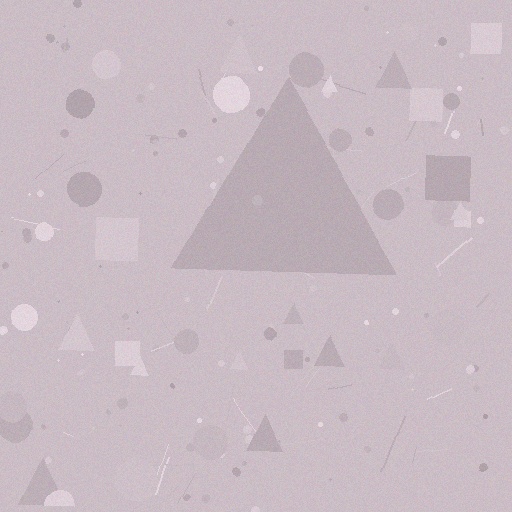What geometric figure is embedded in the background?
A triangle is embedded in the background.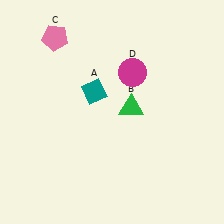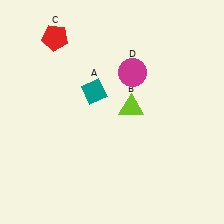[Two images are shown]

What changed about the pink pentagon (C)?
In Image 1, C is pink. In Image 2, it changed to red.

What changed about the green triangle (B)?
In Image 1, B is green. In Image 2, it changed to lime.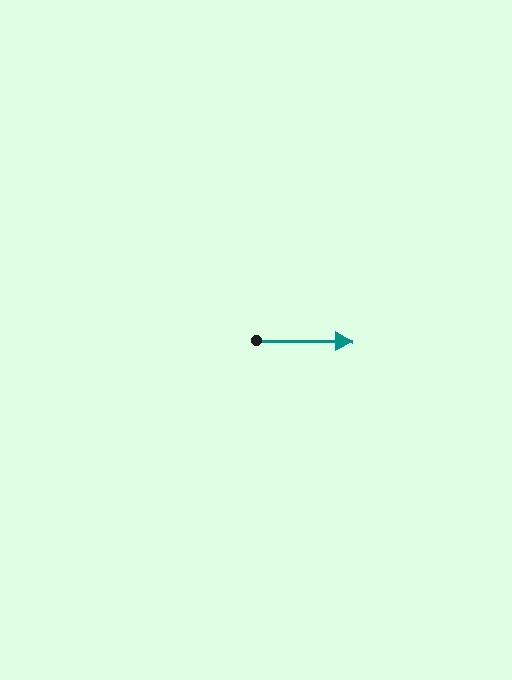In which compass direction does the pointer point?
East.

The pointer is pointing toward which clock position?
Roughly 3 o'clock.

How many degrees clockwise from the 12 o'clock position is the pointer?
Approximately 91 degrees.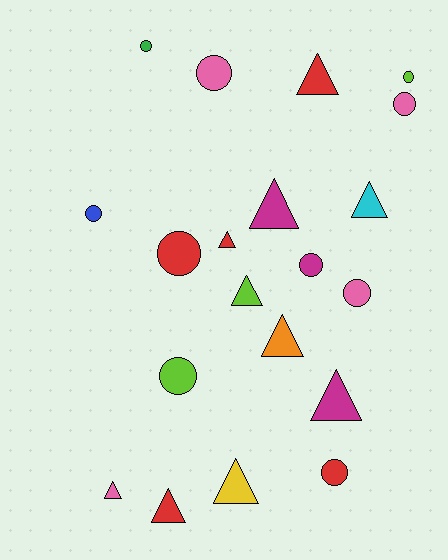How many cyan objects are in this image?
There is 1 cyan object.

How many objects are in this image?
There are 20 objects.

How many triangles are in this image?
There are 10 triangles.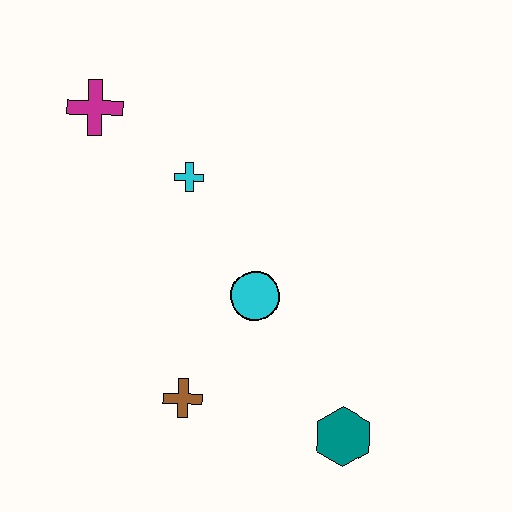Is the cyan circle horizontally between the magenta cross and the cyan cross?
No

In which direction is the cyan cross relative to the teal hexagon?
The cyan cross is above the teal hexagon.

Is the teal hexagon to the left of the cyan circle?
No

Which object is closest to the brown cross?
The cyan circle is closest to the brown cross.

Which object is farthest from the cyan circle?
The magenta cross is farthest from the cyan circle.